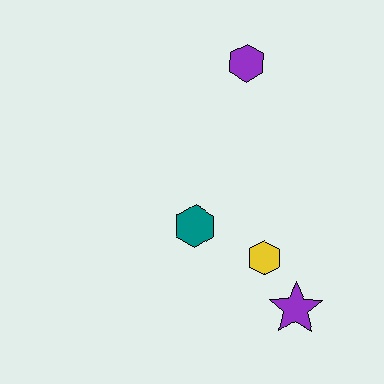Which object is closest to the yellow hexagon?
The purple star is closest to the yellow hexagon.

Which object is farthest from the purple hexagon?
The purple star is farthest from the purple hexagon.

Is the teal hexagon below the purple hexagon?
Yes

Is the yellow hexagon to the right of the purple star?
No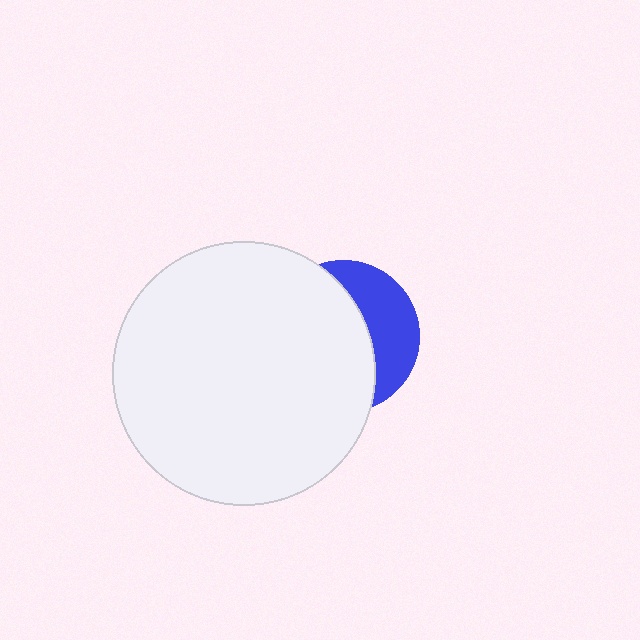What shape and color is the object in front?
The object in front is a white circle.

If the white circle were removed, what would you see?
You would see the complete blue circle.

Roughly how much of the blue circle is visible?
A small part of it is visible (roughly 35%).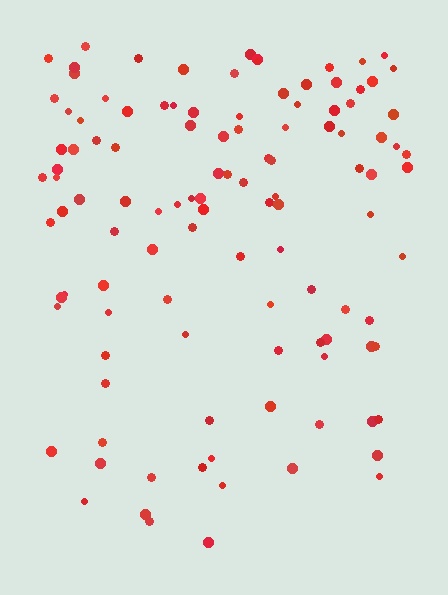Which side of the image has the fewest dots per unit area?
The bottom.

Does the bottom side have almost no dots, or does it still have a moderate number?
Still a moderate number, just noticeably fewer than the top.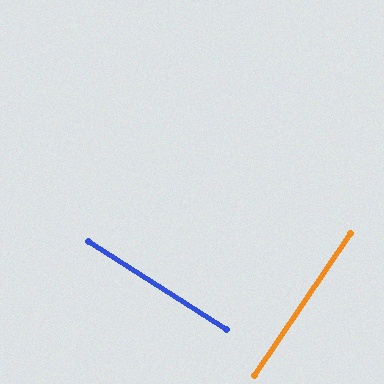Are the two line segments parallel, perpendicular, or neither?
Perpendicular — they meet at approximately 88°.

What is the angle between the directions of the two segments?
Approximately 88 degrees.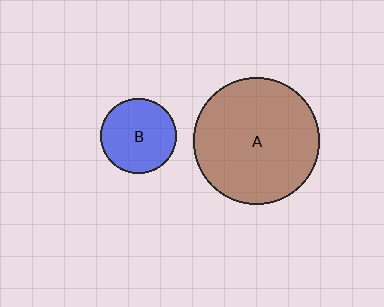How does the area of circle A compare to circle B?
Approximately 2.8 times.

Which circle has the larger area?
Circle A (brown).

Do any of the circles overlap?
No, none of the circles overlap.